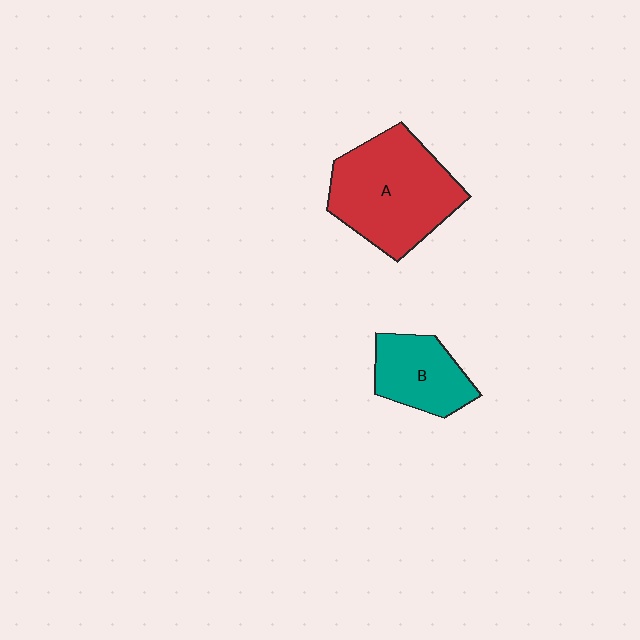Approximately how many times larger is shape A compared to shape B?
Approximately 1.9 times.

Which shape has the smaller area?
Shape B (teal).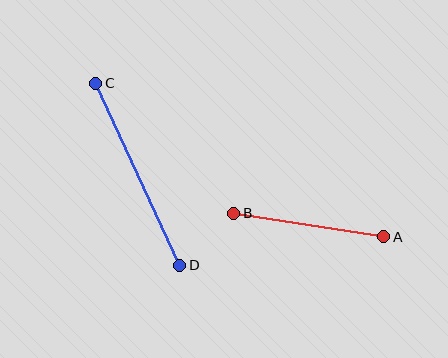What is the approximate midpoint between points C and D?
The midpoint is at approximately (138, 174) pixels.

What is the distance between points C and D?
The distance is approximately 200 pixels.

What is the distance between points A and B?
The distance is approximately 152 pixels.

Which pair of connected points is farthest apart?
Points C and D are farthest apart.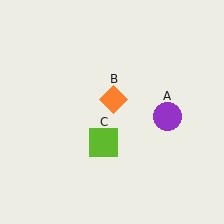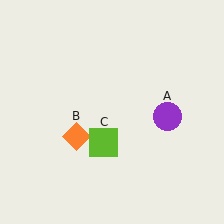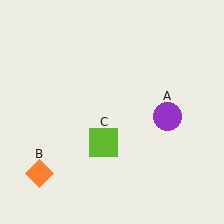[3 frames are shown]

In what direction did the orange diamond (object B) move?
The orange diamond (object B) moved down and to the left.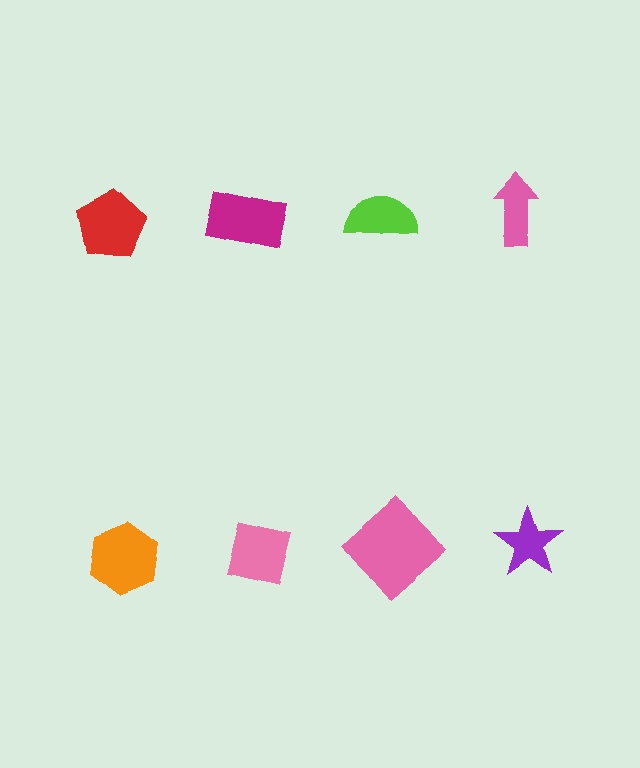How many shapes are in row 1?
4 shapes.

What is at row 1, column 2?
A magenta rectangle.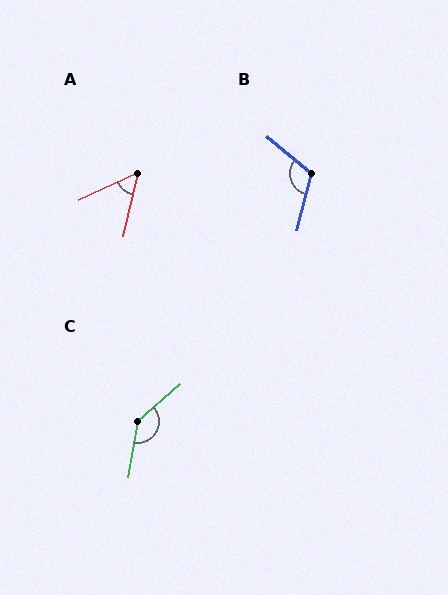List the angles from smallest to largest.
A (53°), B (116°), C (140°).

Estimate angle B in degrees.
Approximately 116 degrees.